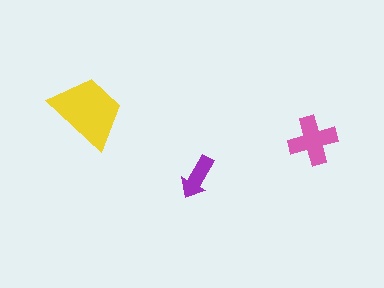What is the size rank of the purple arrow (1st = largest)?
3rd.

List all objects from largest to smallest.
The yellow trapezoid, the pink cross, the purple arrow.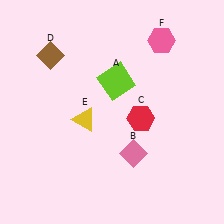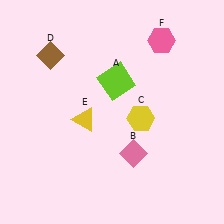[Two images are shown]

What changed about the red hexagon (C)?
In Image 1, C is red. In Image 2, it changed to yellow.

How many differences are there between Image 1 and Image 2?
There is 1 difference between the two images.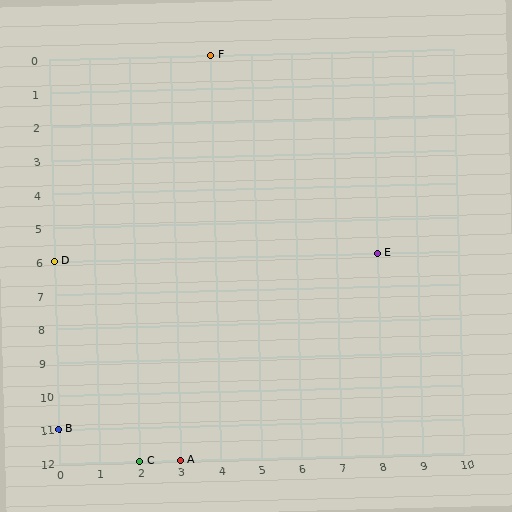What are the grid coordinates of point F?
Point F is at grid coordinates (4, 0).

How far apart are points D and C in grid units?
Points D and C are 2 columns and 6 rows apart (about 6.3 grid units diagonally).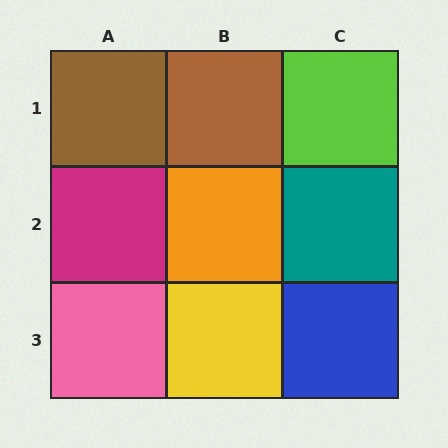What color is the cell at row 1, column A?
Brown.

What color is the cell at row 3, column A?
Pink.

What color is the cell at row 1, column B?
Brown.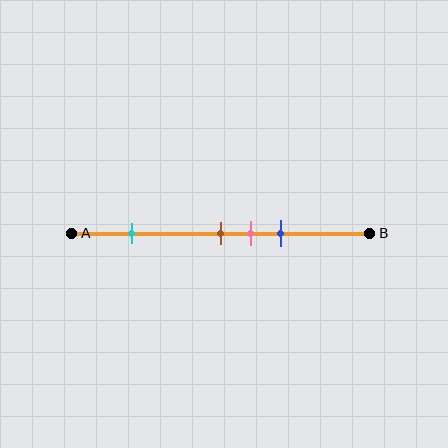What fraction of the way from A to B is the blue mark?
The blue mark is approximately 70% (0.7) of the way from A to B.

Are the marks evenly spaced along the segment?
No, the marks are not evenly spaced.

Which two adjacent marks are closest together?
The brown and pink marks are the closest adjacent pair.